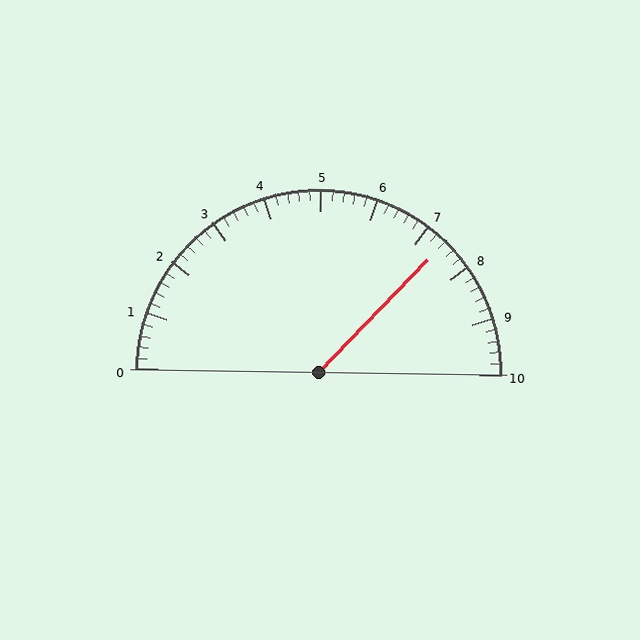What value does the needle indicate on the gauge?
The needle indicates approximately 7.4.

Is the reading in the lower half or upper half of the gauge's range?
The reading is in the upper half of the range (0 to 10).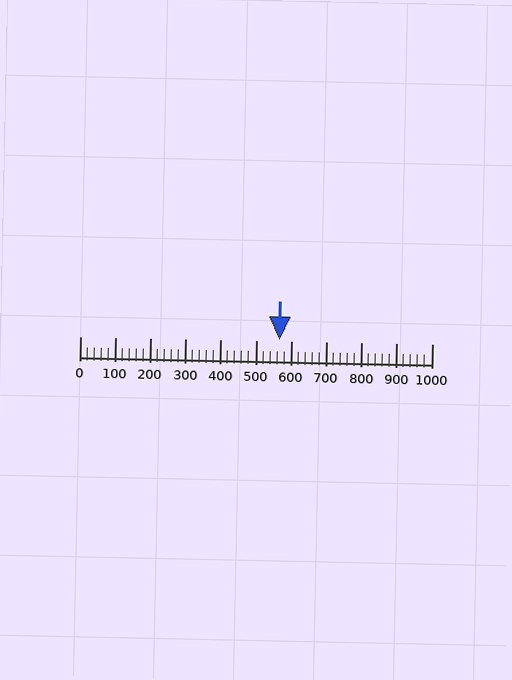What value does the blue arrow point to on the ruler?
The blue arrow points to approximately 566.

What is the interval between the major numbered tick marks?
The major tick marks are spaced 100 units apart.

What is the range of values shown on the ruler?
The ruler shows values from 0 to 1000.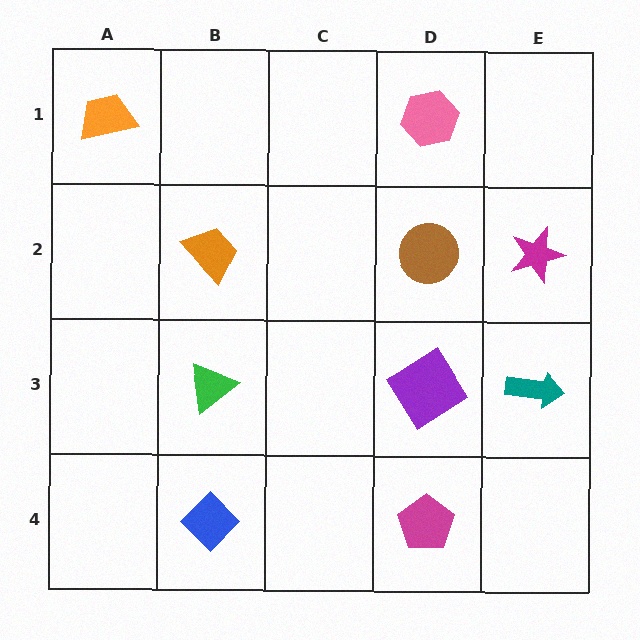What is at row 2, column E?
A magenta star.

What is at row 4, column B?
A blue diamond.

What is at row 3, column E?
A teal arrow.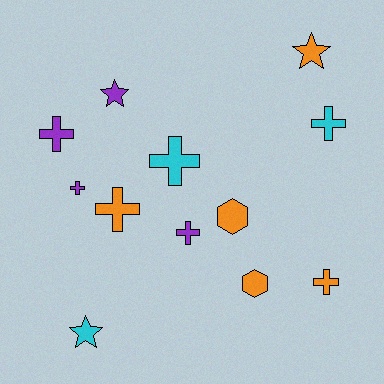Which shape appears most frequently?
Cross, with 7 objects.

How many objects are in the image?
There are 12 objects.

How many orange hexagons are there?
There are 2 orange hexagons.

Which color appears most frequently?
Orange, with 5 objects.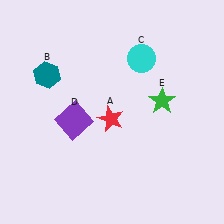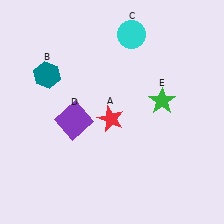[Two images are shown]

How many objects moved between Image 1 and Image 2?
1 object moved between the two images.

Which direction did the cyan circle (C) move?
The cyan circle (C) moved up.